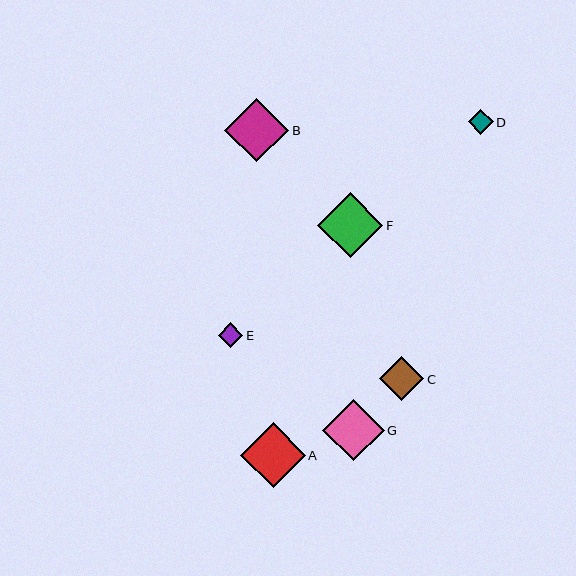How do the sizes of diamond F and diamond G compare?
Diamond F and diamond G are approximately the same size.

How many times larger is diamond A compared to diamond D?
Diamond A is approximately 2.6 times the size of diamond D.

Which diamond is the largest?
Diamond F is the largest with a size of approximately 65 pixels.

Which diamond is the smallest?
Diamond E is the smallest with a size of approximately 24 pixels.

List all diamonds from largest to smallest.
From largest to smallest: F, A, B, G, C, D, E.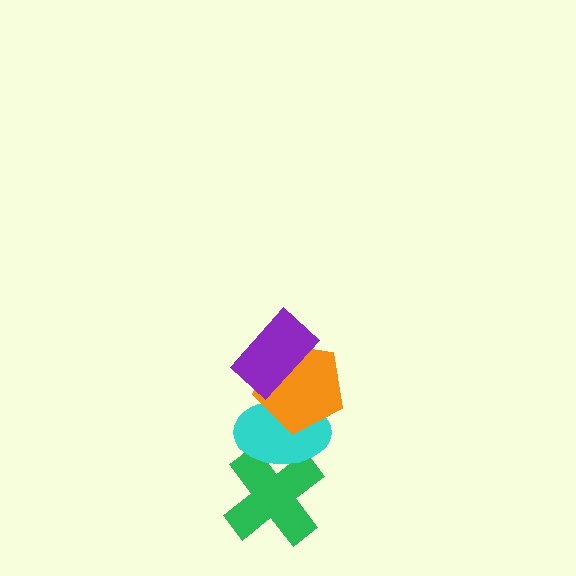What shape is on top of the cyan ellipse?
The orange pentagon is on top of the cyan ellipse.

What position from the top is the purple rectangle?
The purple rectangle is 1st from the top.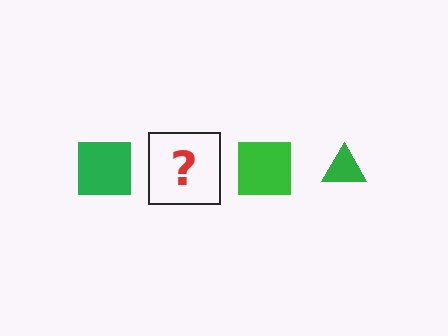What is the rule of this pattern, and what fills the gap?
The rule is that the pattern cycles through square, triangle shapes in green. The gap should be filled with a green triangle.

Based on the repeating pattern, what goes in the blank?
The blank should be a green triangle.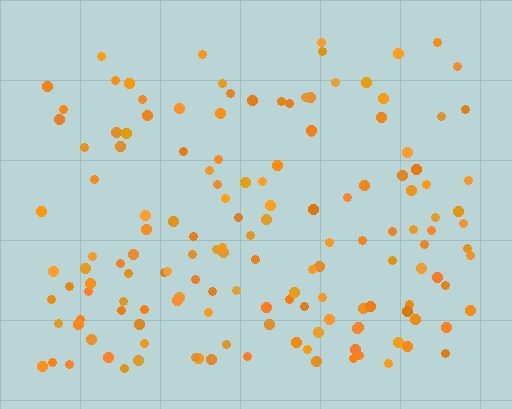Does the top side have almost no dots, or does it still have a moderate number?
Still a moderate number, just noticeably fewer than the bottom.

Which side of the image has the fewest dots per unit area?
The top.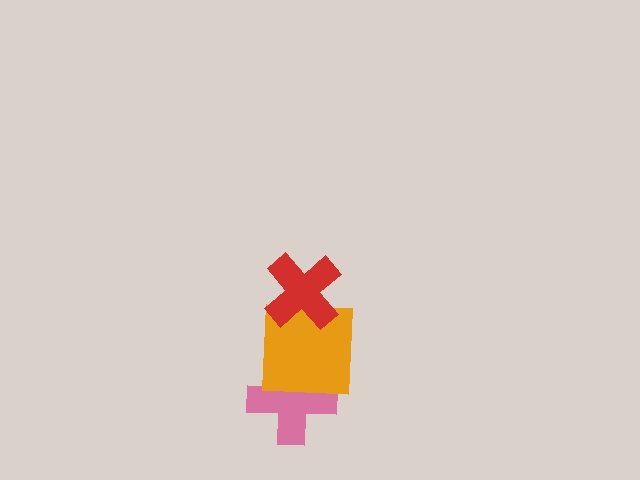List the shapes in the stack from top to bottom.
From top to bottom: the red cross, the orange square, the pink cross.